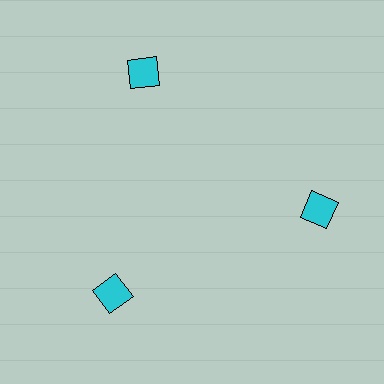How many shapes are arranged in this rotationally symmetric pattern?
There are 3 shapes, arranged in 3 groups of 1.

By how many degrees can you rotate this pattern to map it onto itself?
The pattern maps onto itself every 120 degrees of rotation.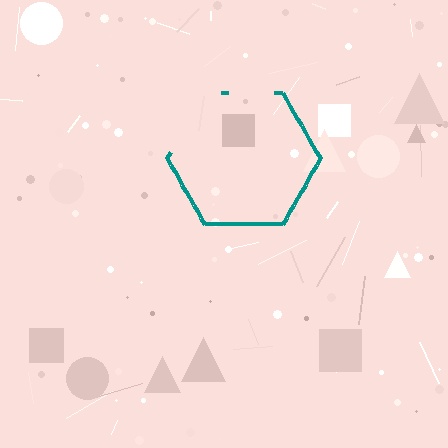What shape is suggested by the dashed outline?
The dashed outline suggests a hexagon.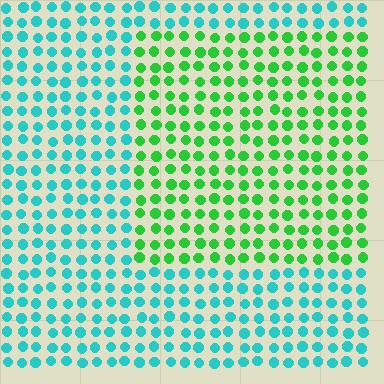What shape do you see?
I see a rectangle.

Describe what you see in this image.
The image is filled with small cyan elements in a uniform arrangement. A rectangle-shaped region is visible where the elements are tinted to a slightly different hue, forming a subtle color boundary.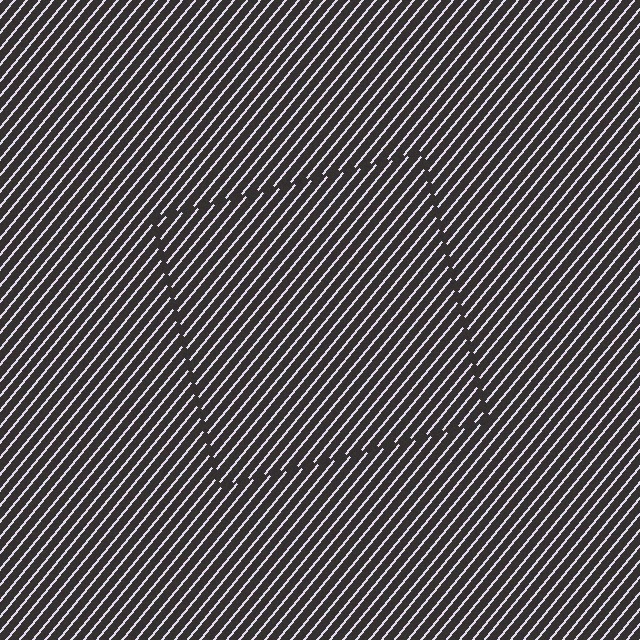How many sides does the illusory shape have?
4 sides — the line-ends trace a square.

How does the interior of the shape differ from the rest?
The interior of the shape contains the same grating, shifted by half a period — the contour is defined by the phase discontinuity where line-ends from the inner and outer gratings abut.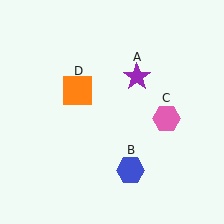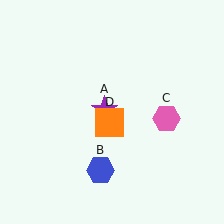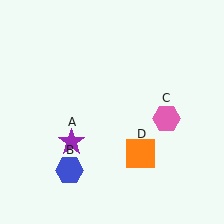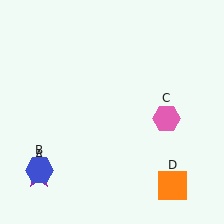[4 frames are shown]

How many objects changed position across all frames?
3 objects changed position: purple star (object A), blue hexagon (object B), orange square (object D).